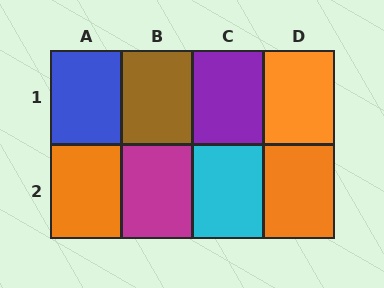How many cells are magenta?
1 cell is magenta.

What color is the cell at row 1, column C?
Purple.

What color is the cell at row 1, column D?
Orange.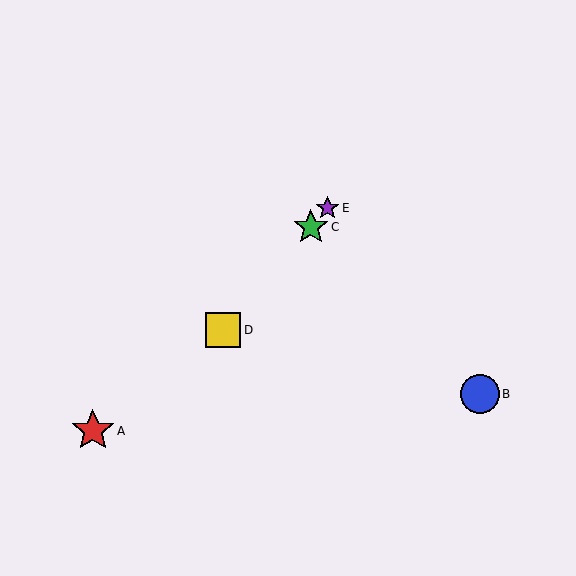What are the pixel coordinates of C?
Object C is at (311, 227).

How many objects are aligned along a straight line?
3 objects (C, D, E) are aligned along a straight line.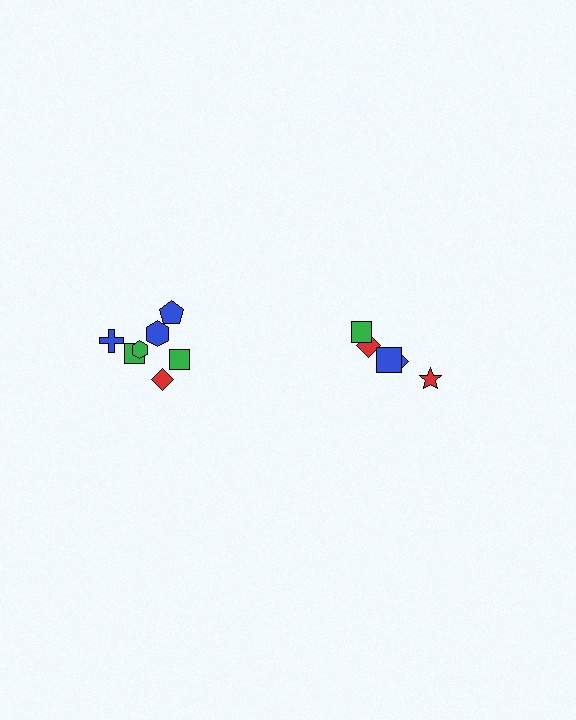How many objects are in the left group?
There are 7 objects.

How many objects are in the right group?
There are 5 objects.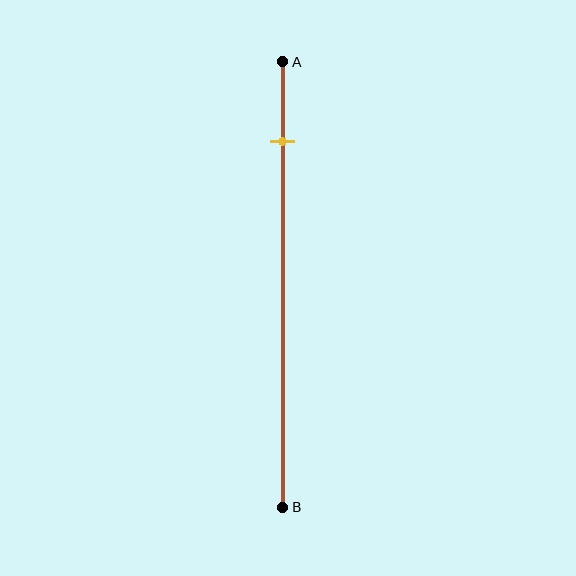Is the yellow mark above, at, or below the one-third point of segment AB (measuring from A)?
The yellow mark is above the one-third point of segment AB.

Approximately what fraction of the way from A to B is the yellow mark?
The yellow mark is approximately 20% of the way from A to B.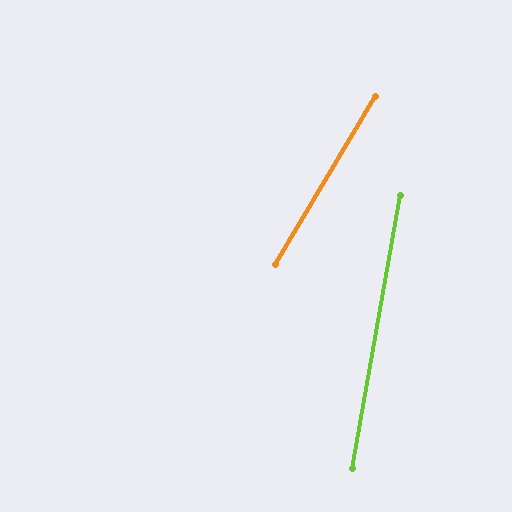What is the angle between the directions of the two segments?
Approximately 21 degrees.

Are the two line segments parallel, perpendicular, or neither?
Neither parallel nor perpendicular — they differ by about 21°.